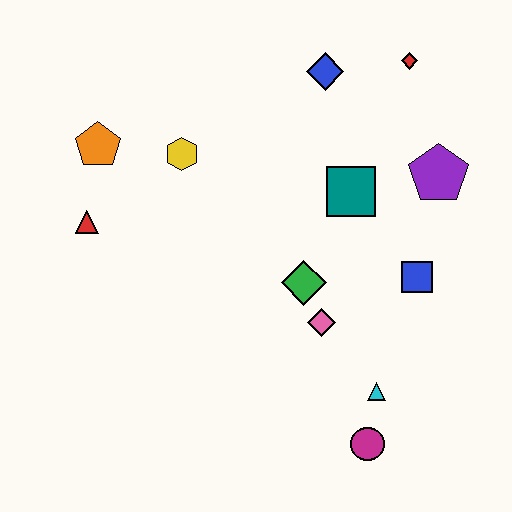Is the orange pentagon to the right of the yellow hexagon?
No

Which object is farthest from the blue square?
The orange pentagon is farthest from the blue square.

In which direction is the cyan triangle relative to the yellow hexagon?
The cyan triangle is below the yellow hexagon.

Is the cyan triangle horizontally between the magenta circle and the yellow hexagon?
No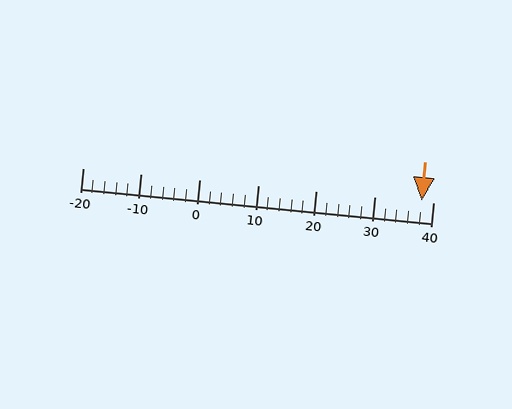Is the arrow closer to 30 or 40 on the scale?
The arrow is closer to 40.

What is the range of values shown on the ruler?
The ruler shows values from -20 to 40.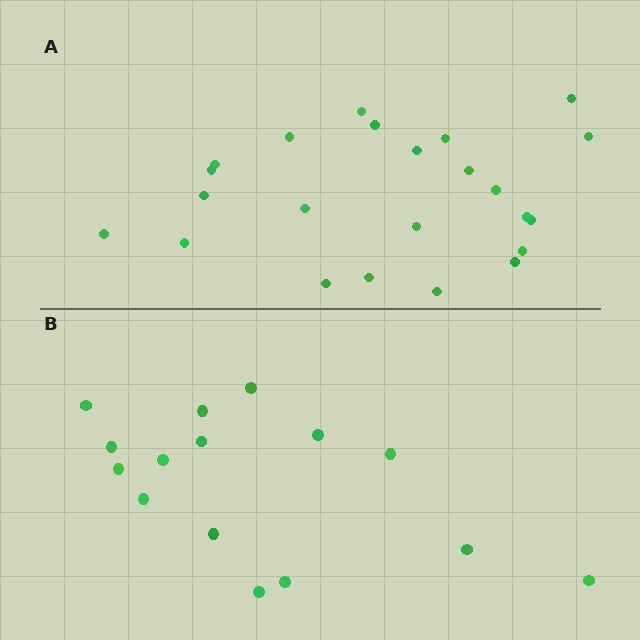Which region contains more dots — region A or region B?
Region A (the top region) has more dots.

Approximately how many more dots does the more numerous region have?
Region A has roughly 8 or so more dots than region B.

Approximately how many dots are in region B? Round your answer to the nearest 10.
About 20 dots. (The exact count is 15, which rounds to 20.)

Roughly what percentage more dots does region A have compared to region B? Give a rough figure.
About 55% more.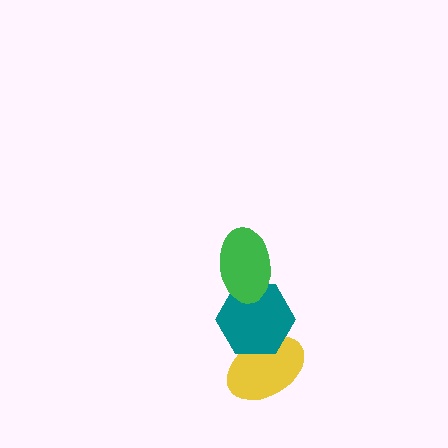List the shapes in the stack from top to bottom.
From top to bottom: the green ellipse, the teal hexagon, the yellow ellipse.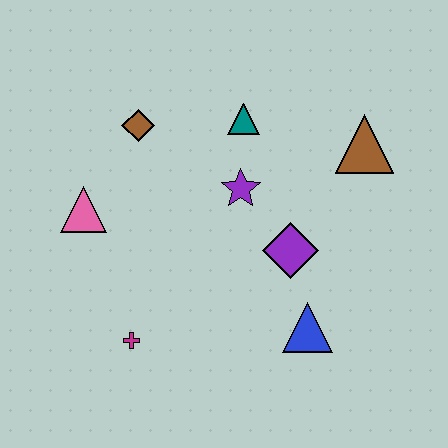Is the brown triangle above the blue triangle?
Yes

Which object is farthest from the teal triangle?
The magenta cross is farthest from the teal triangle.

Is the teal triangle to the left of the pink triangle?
No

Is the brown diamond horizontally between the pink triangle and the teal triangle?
Yes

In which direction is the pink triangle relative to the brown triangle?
The pink triangle is to the left of the brown triangle.